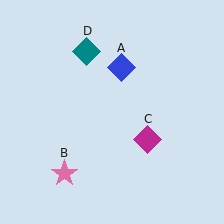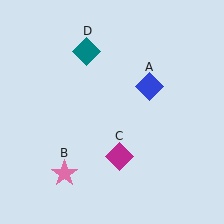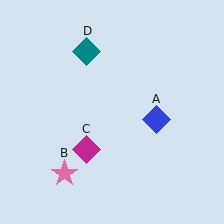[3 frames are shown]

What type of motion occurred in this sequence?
The blue diamond (object A), magenta diamond (object C) rotated clockwise around the center of the scene.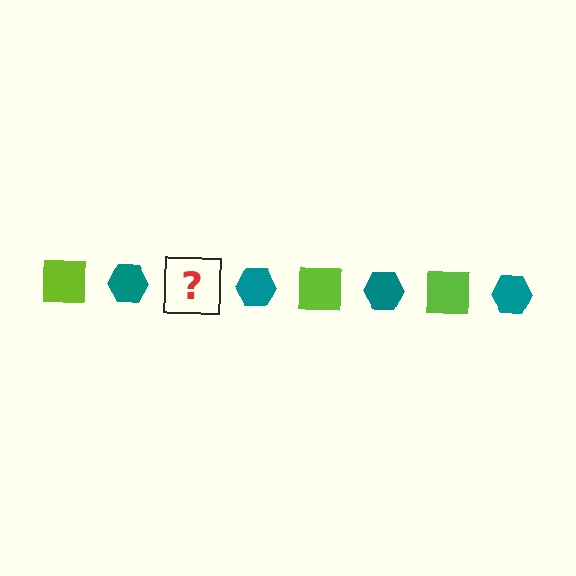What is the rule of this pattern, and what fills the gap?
The rule is that the pattern alternates between lime square and teal hexagon. The gap should be filled with a lime square.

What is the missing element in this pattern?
The missing element is a lime square.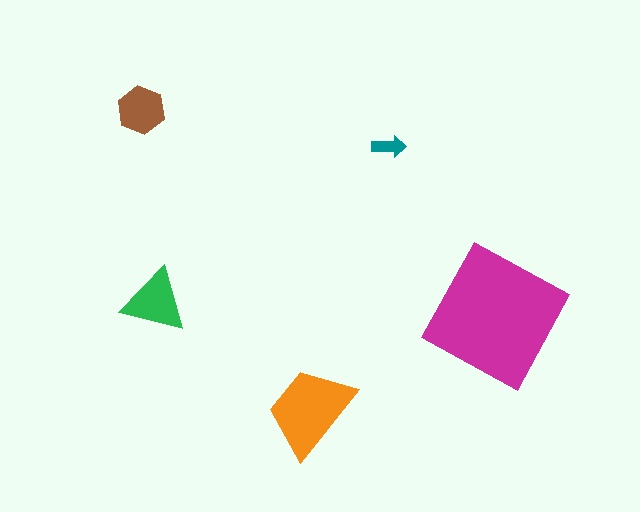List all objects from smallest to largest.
The teal arrow, the brown hexagon, the green triangle, the orange trapezoid, the magenta square.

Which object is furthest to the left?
The brown hexagon is leftmost.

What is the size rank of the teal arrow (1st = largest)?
5th.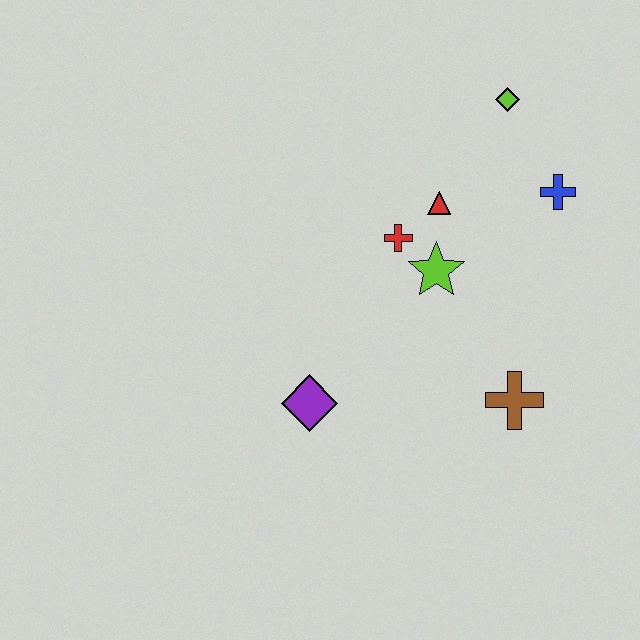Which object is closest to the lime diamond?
The blue cross is closest to the lime diamond.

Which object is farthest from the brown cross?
The lime diamond is farthest from the brown cross.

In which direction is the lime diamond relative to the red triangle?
The lime diamond is above the red triangle.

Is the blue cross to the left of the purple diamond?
No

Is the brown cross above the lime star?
No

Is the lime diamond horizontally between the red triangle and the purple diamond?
No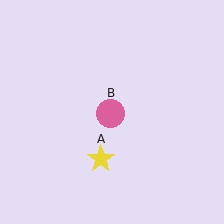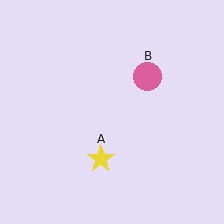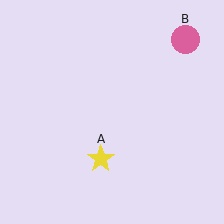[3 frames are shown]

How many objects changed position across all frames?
1 object changed position: pink circle (object B).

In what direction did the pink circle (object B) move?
The pink circle (object B) moved up and to the right.